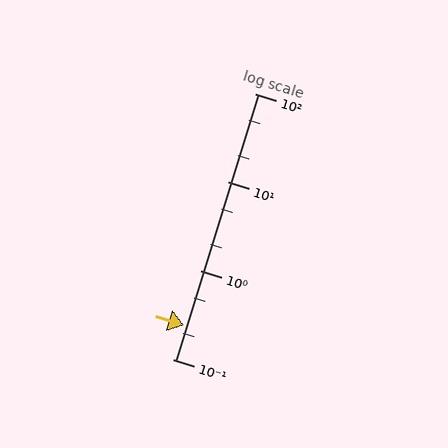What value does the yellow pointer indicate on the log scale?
The pointer indicates approximately 0.24.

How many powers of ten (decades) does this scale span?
The scale spans 3 decades, from 0.1 to 100.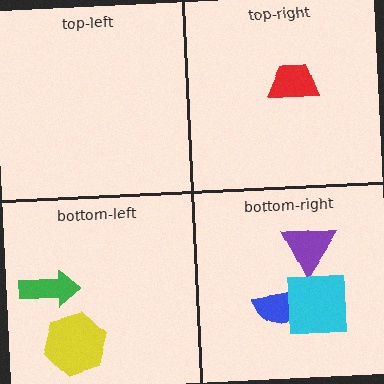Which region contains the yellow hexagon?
The bottom-left region.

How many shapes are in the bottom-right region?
3.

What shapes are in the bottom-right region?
The purple triangle, the blue semicircle, the cyan square.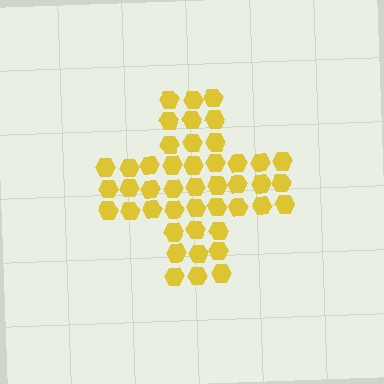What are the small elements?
The small elements are hexagons.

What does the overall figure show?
The overall figure shows a cross.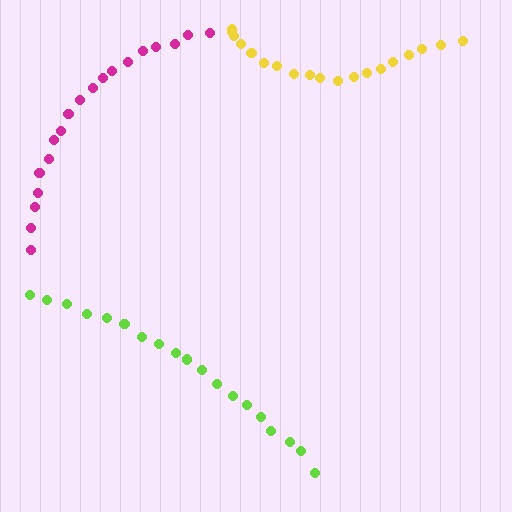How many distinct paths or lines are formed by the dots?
There are 3 distinct paths.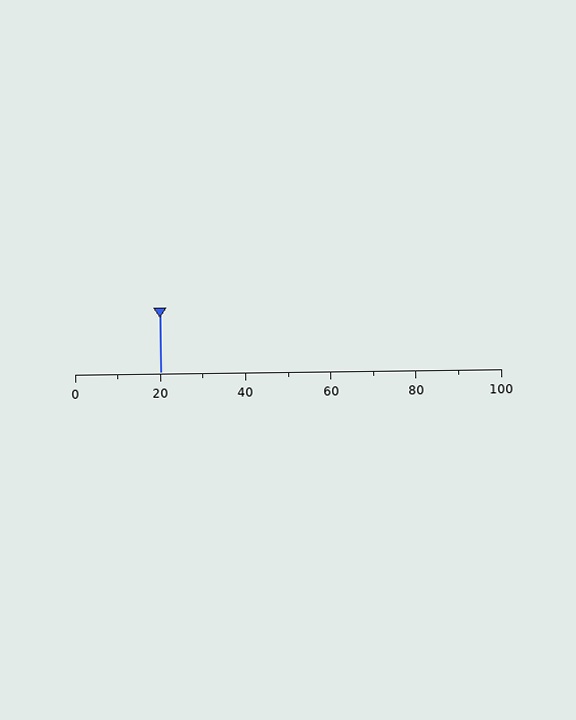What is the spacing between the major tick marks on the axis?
The major ticks are spaced 20 apart.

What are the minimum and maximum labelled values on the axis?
The axis runs from 0 to 100.